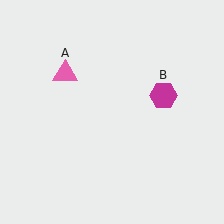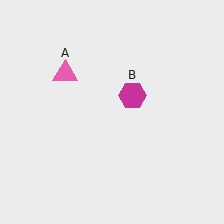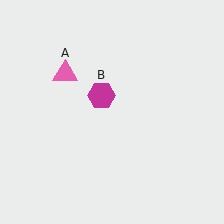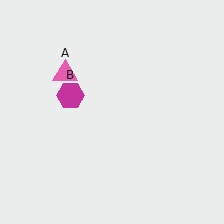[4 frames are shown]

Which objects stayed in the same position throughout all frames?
Pink triangle (object A) remained stationary.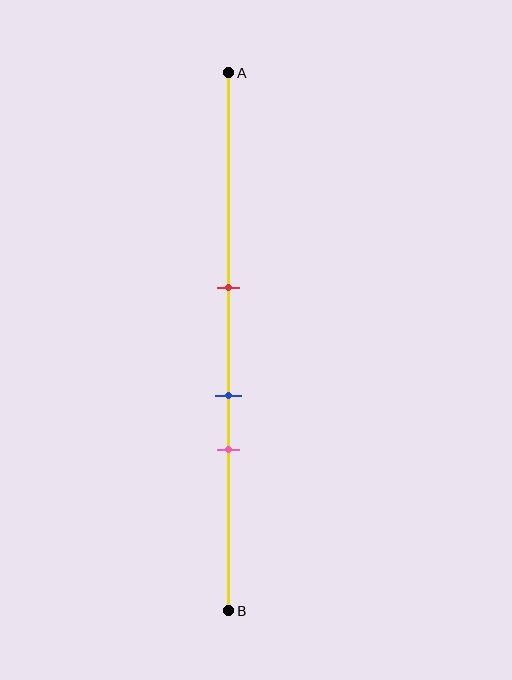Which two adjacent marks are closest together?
The blue and pink marks are the closest adjacent pair.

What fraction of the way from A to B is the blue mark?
The blue mark is approximately 60% (0.6) of the way from A to B.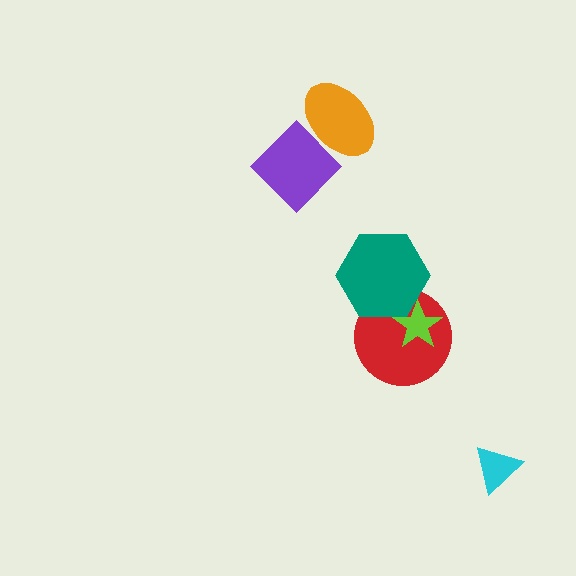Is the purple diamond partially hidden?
Yes, it is partially covered by another shape.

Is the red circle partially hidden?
Yes, it is partially covered by another shape.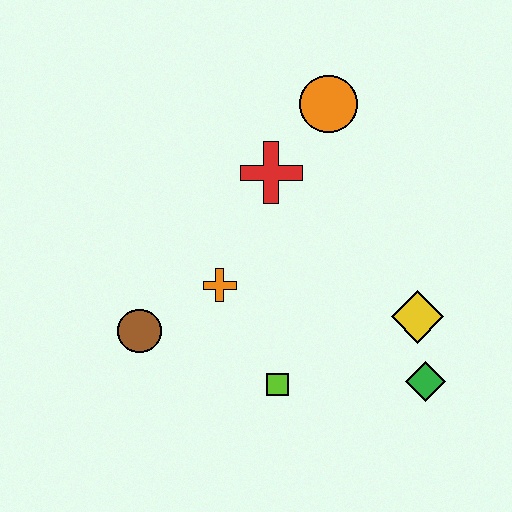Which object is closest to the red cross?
The orange circle is closest to the red cross.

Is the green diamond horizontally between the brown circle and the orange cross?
No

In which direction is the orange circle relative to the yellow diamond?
The orange circle is above the yellow diamond.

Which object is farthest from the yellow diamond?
The brown circle is farthest from the yellow diamond.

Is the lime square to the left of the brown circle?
No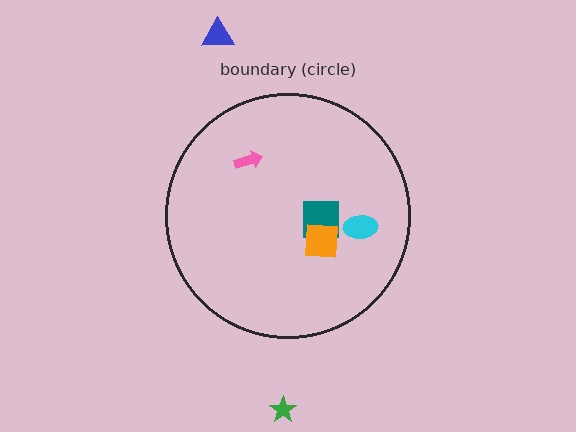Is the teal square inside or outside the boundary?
Inside.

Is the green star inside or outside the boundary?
Outside.